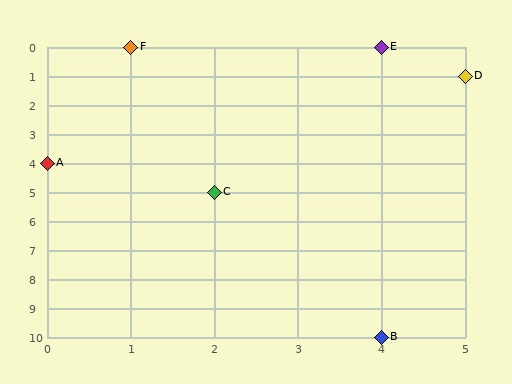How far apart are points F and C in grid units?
Points F and C are 1 column and 5 rows apart (about 5.1 grid units diagonally).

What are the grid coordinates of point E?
Point E is at grid coordinates (4, 0).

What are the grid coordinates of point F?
Point F is at grid coordinates (1, 0).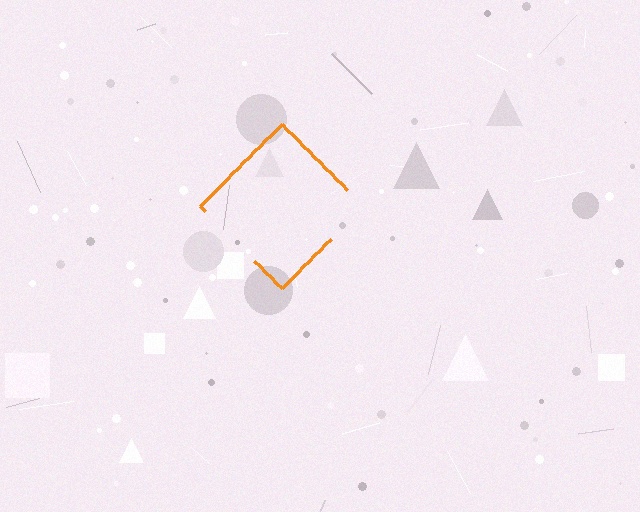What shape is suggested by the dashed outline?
The dashed outline suggests a diamond.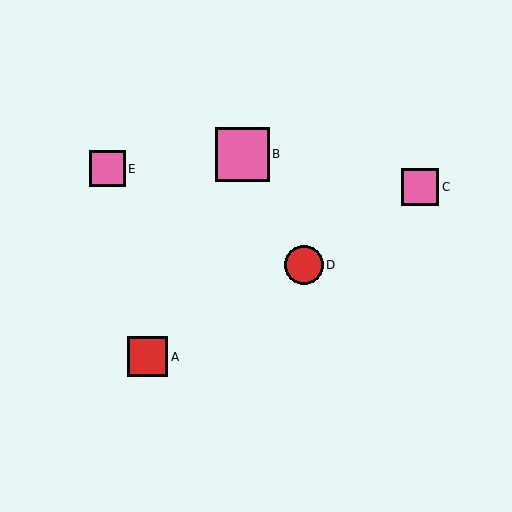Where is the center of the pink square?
The center of the pink square is at (107, 169).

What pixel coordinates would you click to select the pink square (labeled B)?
Click at (242, 154) to select the pink square B.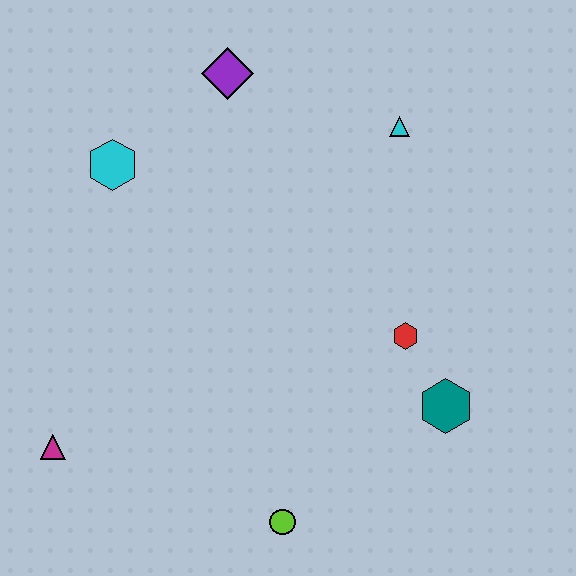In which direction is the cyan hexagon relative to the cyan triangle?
The cyan hexagon is to the left of the cyan triangle.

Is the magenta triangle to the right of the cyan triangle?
No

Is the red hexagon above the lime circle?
Yes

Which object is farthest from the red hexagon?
The magenta triangle is farthest from the red hexagon.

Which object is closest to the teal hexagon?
The red hexagon is closest to the teal hexagon.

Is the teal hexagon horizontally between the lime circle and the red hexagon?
No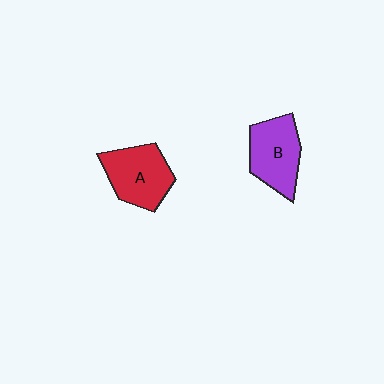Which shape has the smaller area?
Shape B (purple).